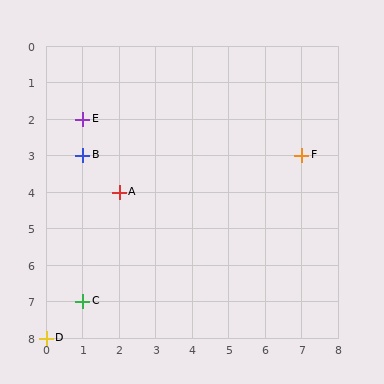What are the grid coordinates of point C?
Point C is at grid coordinates (1, 7).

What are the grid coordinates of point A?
Point A is at grid coordinates (2, 4).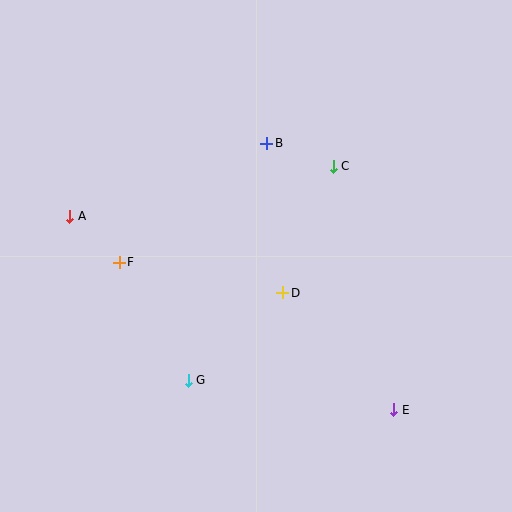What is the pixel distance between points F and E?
The distance between F and E is 312 pixels.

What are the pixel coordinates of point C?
Point C is at (333, 166).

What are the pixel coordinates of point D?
Point D is at (283, 293).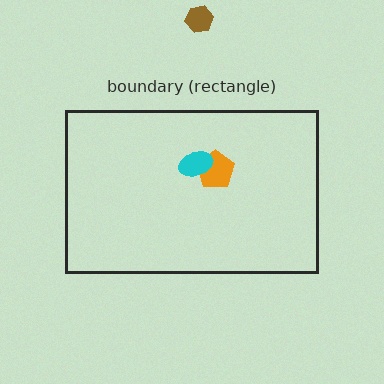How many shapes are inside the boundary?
2 inside, 1 outside.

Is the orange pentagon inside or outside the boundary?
Inside.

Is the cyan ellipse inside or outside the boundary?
Inside.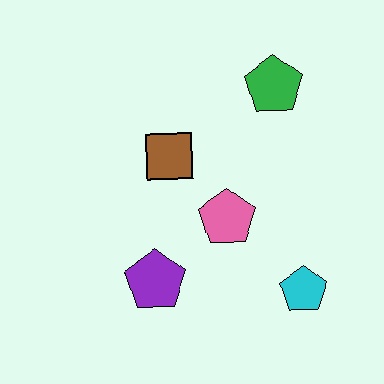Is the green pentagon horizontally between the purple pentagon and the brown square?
No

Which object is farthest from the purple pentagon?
The green pentagon is farthest from the purple pentagon.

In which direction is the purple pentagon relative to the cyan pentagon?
The purple pentagon is to the left of the cyan pentagon.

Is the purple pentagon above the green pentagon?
No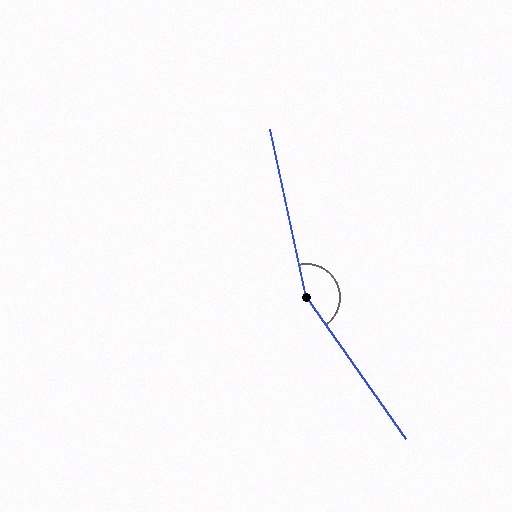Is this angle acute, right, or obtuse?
It is obtuse.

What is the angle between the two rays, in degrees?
Approximately 157 degrees.